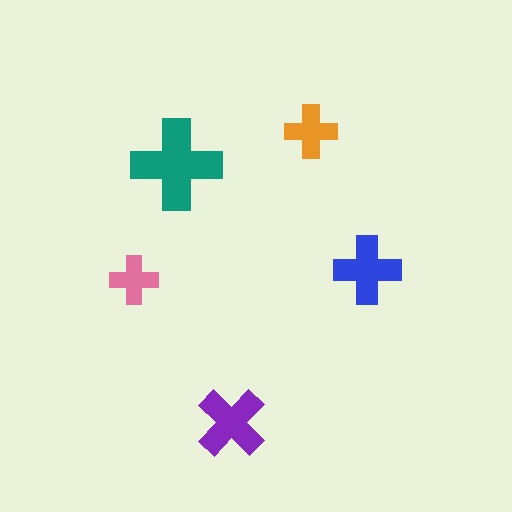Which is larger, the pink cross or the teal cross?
The teal one.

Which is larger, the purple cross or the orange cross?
The purple one.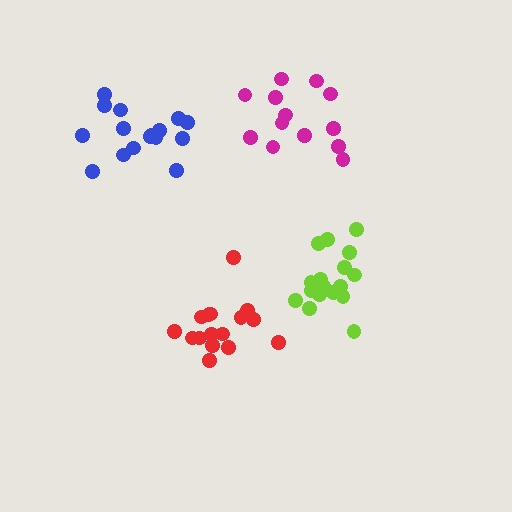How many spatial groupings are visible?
There are 4 spatial groupings.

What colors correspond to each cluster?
The clusters are colored: lime, red, magenta, blue.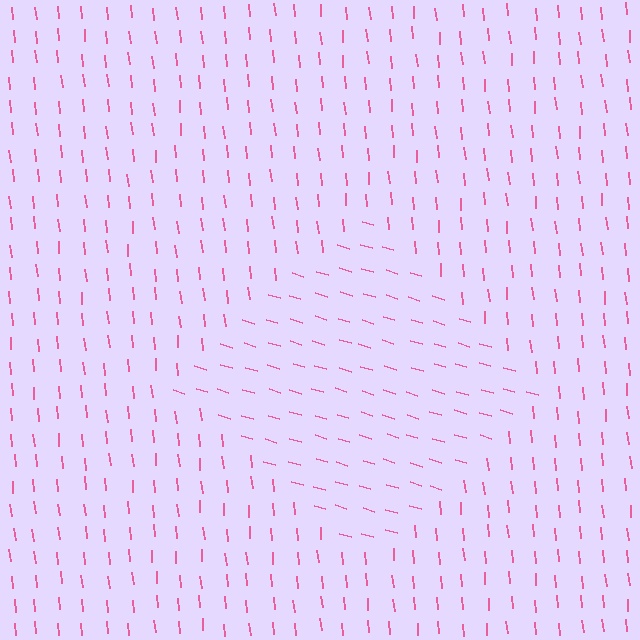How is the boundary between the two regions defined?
The boundary is defined purely by a change in line orientation (approximately 68 degrees difference). All lines are the same color and thickness.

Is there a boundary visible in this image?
Yes, there is a texture boundary formed by a change in line orientation.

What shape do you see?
I see a diamond.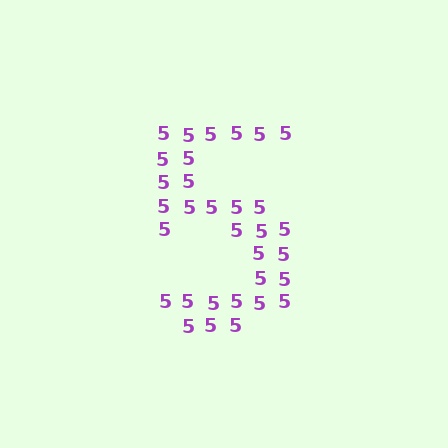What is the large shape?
The large shape is the digit 5.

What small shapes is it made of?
It is made of small digit 5's.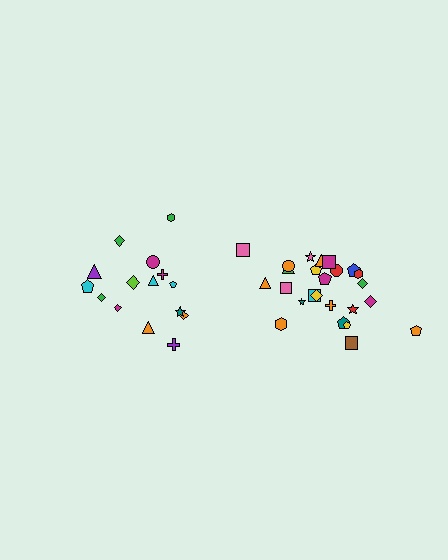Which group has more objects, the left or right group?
The right group.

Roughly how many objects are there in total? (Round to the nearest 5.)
Roughly 40 objects in total.